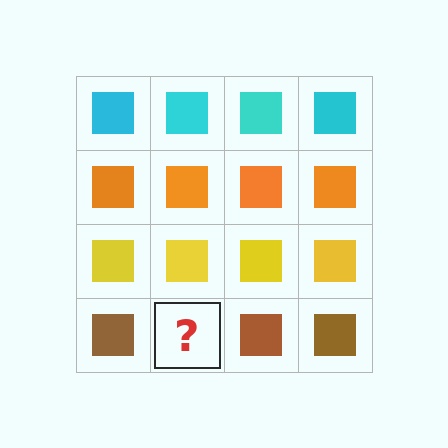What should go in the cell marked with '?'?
The missing cell should contain a brown square.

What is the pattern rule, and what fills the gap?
The rule is that each row has a consistent color. The gap should be filled with a brown square.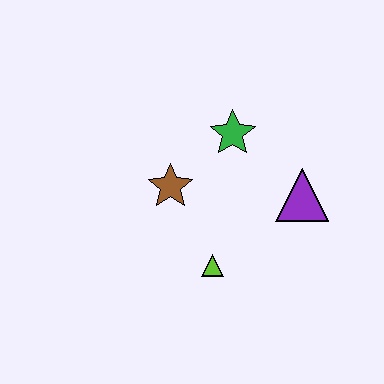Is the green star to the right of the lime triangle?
Yes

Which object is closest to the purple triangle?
The green star is closest to the purple triangle.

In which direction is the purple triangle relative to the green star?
The purple triangle is to the right of the green star.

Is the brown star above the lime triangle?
Yes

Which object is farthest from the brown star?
The purple triangle is farthest from the brown star.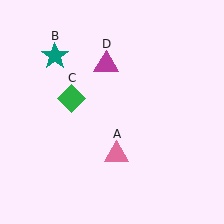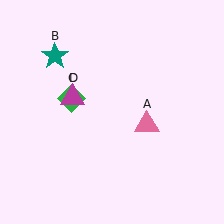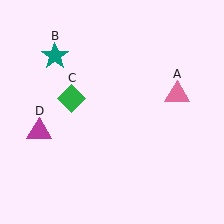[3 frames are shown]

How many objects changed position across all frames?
2 objects changed position: pink triangle (object A), magenta triangle (object D).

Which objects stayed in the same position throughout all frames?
Teal star (object B) and green diamond (object C) remained stationary.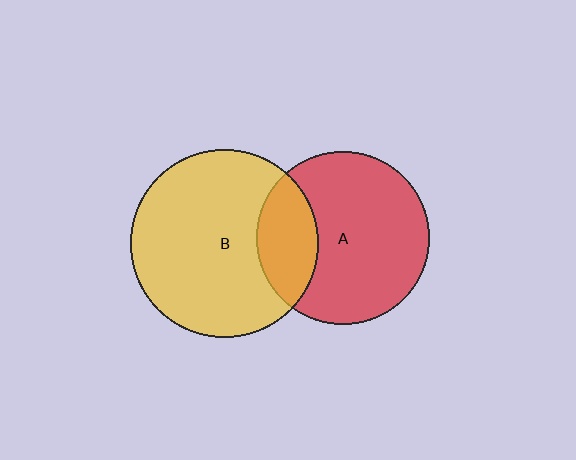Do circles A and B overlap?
Yes.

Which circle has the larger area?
Circle B (yellow).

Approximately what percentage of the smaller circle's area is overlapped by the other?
Approximately 25%.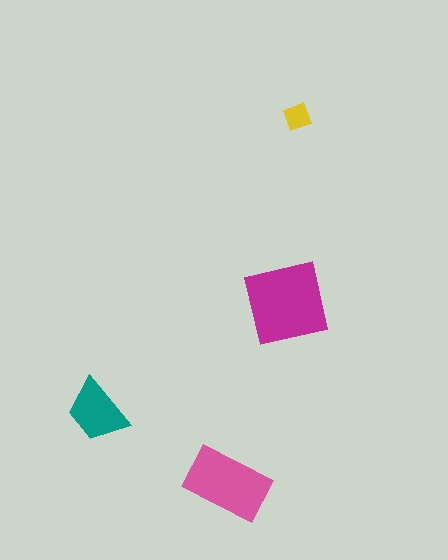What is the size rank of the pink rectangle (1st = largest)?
2nd.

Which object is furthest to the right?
The yellow diamond is rightmost.